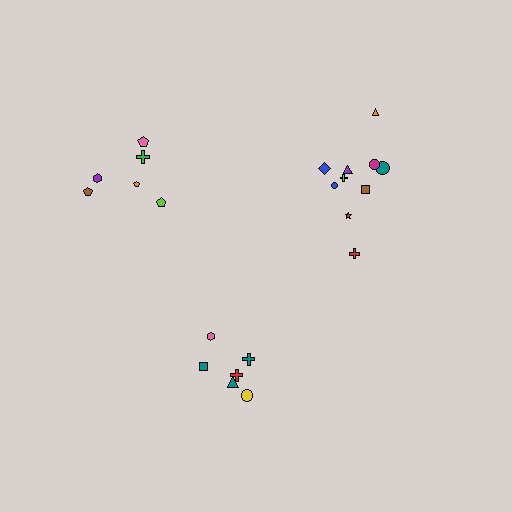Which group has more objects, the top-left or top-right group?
The top-right group.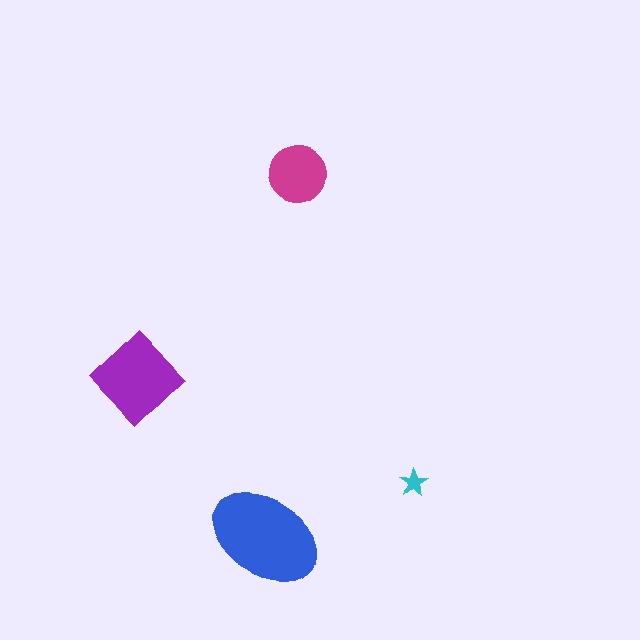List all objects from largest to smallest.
The blue ellipse, the purple diamond, the magenta circle, the cyan star.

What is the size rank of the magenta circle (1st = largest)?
3rd.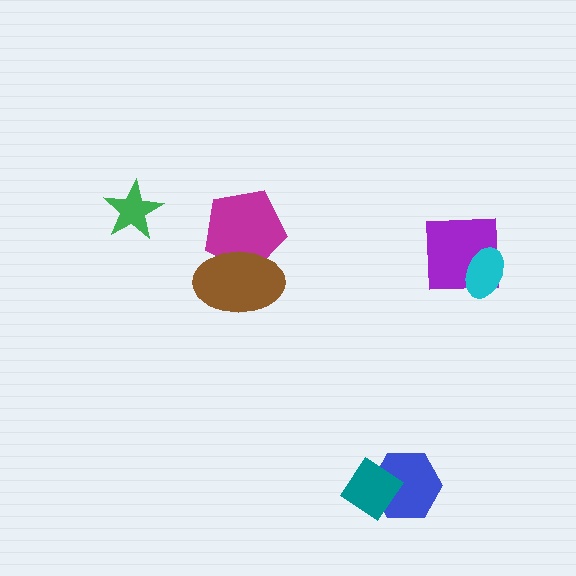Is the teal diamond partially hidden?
No, no other shape covers it.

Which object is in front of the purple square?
The cyan ellipse is in front of the purple square.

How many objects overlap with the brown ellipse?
1 object overlaps with the brown ellipse.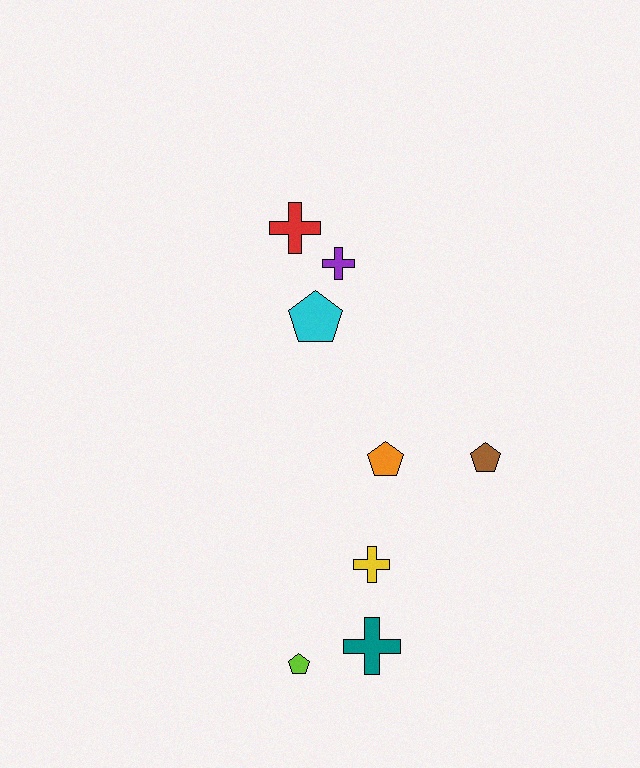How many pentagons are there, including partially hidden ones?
There are 4 pentagons.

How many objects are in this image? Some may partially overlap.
There are 8 objects.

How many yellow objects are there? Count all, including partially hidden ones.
There is 1 yellow object.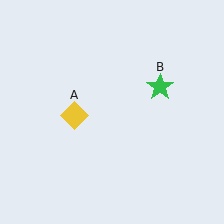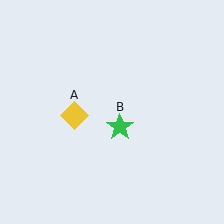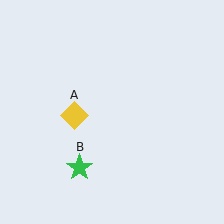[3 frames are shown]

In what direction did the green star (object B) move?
The green star (object B) moved down and to the left.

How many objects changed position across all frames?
1 object changed position: green star (object B).